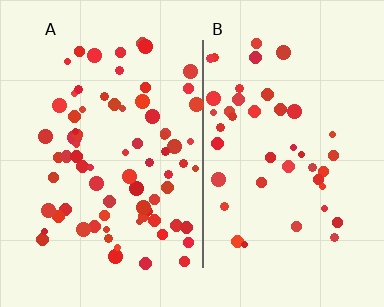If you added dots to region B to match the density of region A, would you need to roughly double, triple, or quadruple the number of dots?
Approximately double.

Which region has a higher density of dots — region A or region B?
A (the left).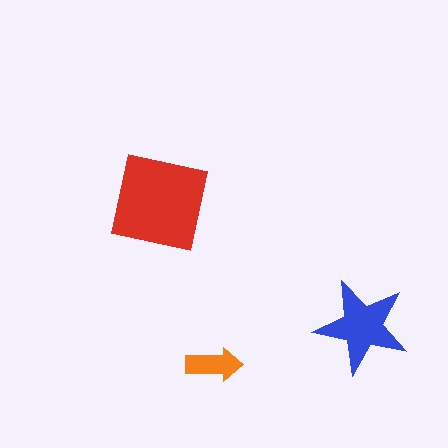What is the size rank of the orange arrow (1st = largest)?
3rd.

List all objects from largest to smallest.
The red square, the blue star, the orange arrow.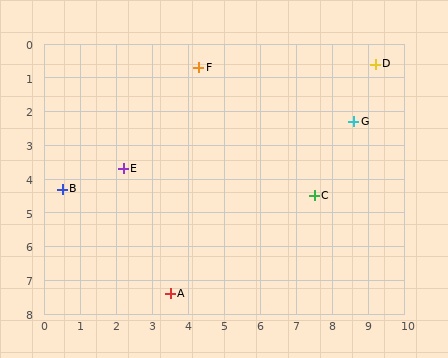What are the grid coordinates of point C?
Point C is at approximately (7.5, 4.5).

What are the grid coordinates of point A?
Point A is at approximately (3.5, 7.4).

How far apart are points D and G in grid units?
Points D and G are about 1.8 grid units apart.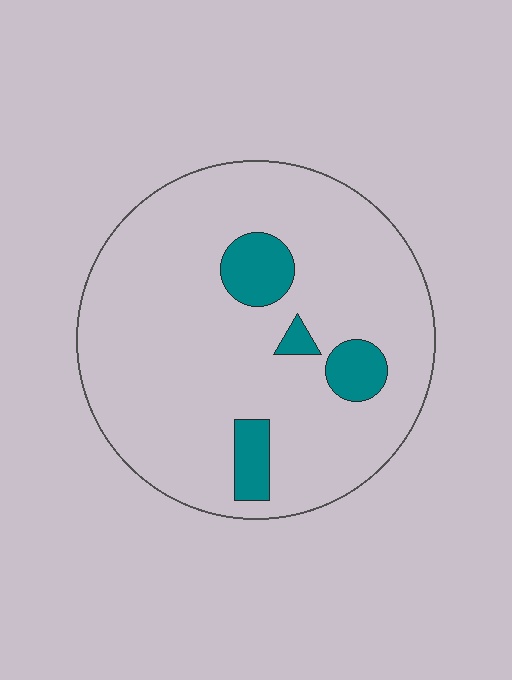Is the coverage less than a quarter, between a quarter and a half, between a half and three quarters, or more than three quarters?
Less than a quarter.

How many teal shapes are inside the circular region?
4.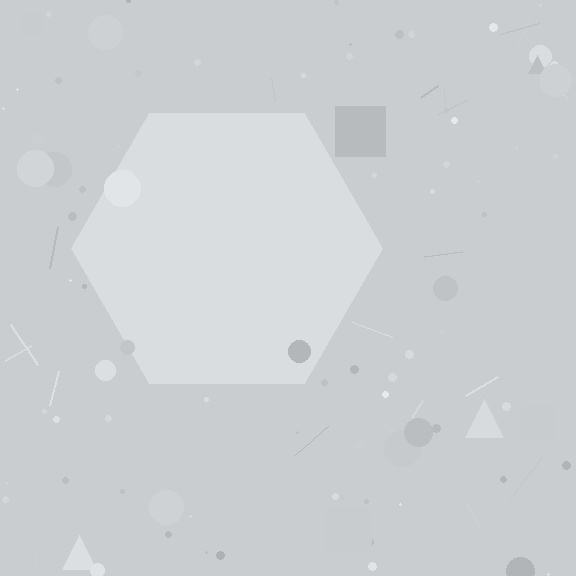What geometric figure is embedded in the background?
A hexagon is embedded in the background.